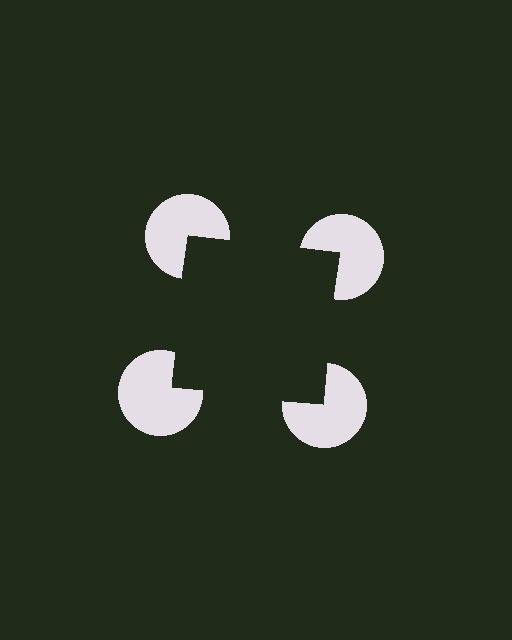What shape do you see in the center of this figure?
An illusory square — its edges are inferred from the aligned wedge cuts in the pac-man discs, not physically drawn.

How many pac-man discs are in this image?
There are 4 — one at each vertex of the illusory square.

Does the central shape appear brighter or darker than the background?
It typically appears slightly darker than the background, even though no actual brightness change is drawn.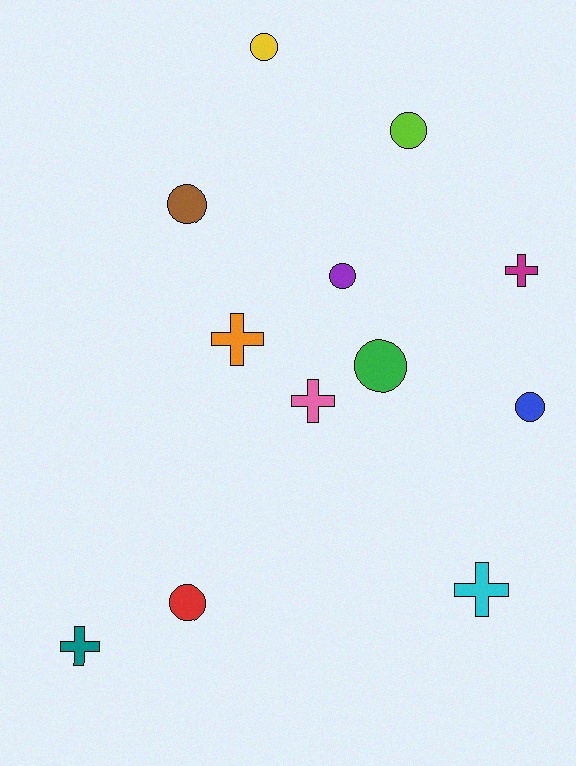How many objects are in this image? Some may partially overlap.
There are 12 objects.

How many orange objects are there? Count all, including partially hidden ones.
There is 1 orange object.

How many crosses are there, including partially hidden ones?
There are 5 crosses.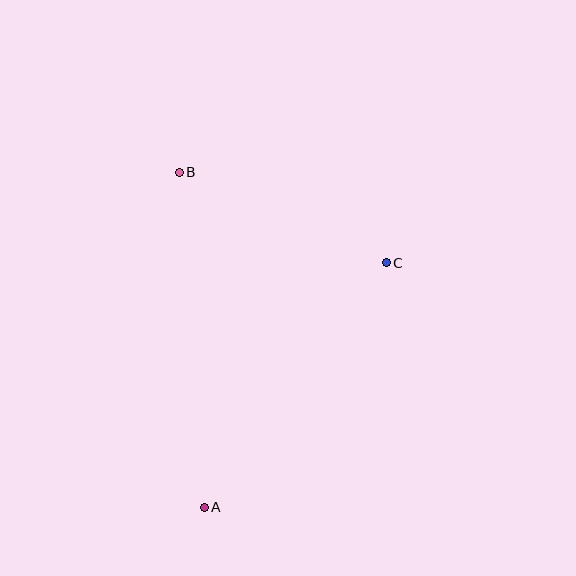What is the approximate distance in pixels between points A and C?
The distance between A and C is approximately 305 pixels.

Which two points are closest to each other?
Points B and C are closest to each other.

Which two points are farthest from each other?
Points A and B are farthest from each other.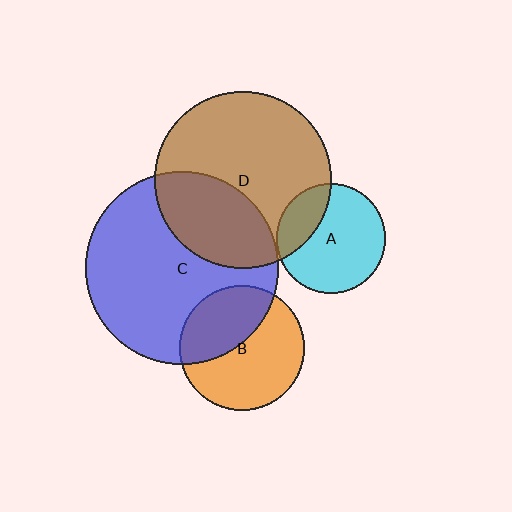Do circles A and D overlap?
Yes.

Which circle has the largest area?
Circle C (blue).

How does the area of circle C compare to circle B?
Approximately 2.4 times.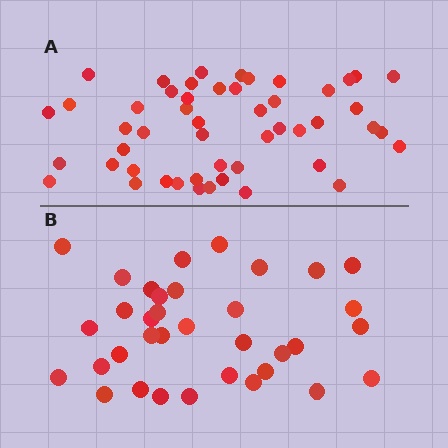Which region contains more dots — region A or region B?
Region A (the top region) has more dots.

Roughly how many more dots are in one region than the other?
Region A has approximately 15 more dots than region B.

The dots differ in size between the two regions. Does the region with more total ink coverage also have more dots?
No. Region B has more total ink coverage because its dots are larger, but region A actually contains more individual dots. Total area can be misleading — the number of items is what matters here.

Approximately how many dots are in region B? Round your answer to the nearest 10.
About 40 dots. (The exact count is 35, which rounds to 40.)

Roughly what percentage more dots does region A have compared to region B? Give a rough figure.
About 45% more.